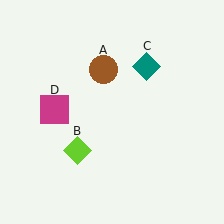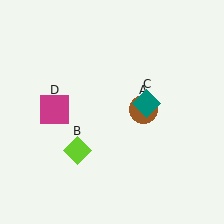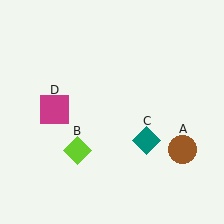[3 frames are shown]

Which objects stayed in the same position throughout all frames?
Lime diamond (object B) and magenta square (object D) remained stationary.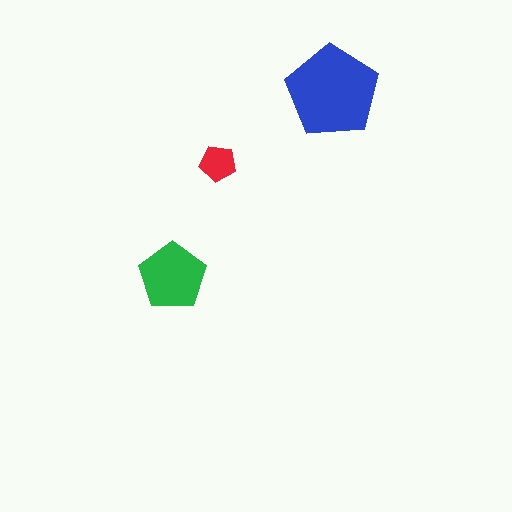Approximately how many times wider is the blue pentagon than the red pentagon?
About 2.5 times wider.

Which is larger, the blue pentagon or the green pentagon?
The blue one.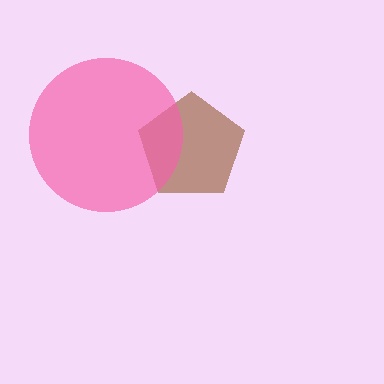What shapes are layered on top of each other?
The layered shapes are: a brown pentagon, a pink circle.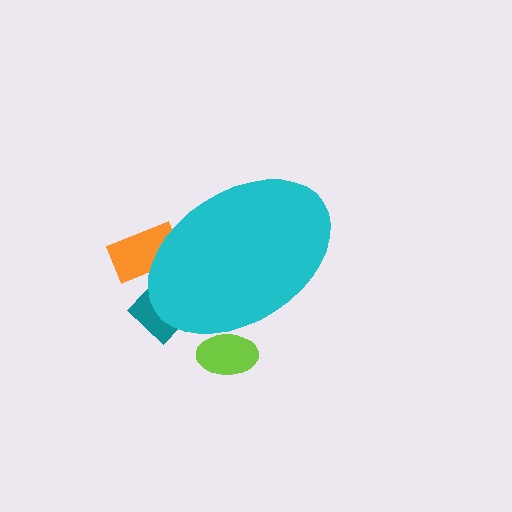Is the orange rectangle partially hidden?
Yes, the orange rectangle is partially hidden behind the cyan ellipse.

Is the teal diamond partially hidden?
Yes, the teal diamond is partially hidden behind the cyan ellipse.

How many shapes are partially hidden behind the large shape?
3 shapes are partially hidden.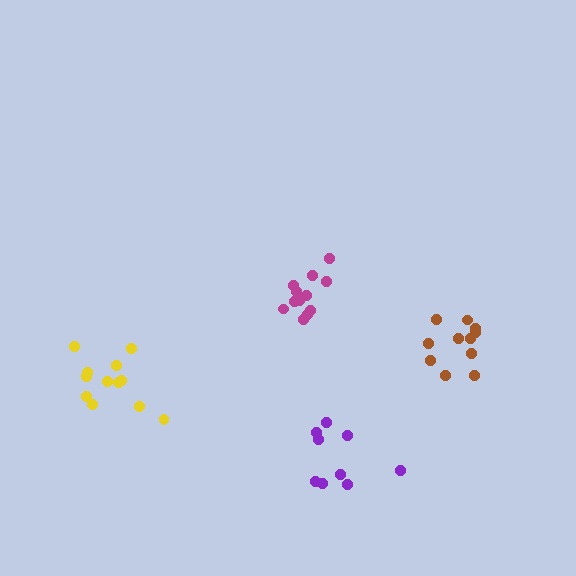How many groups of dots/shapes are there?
There are 4 groups.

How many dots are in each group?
Group 1: 12 dots, Group 2: 13 dots, Group 3: 11 dots, Group 4: 9 dots (45 total).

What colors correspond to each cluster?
The clusters are colored: yellow, magenta, brown, purple.